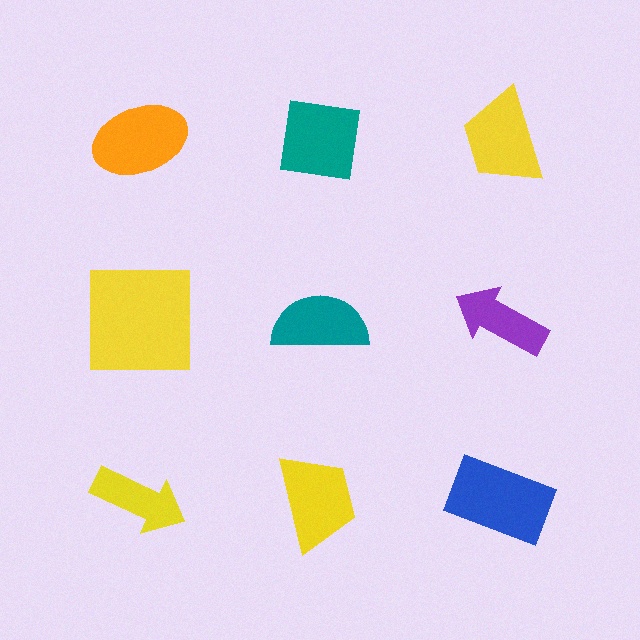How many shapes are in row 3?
3 shapes.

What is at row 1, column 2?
A teal square.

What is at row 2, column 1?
A yellow square.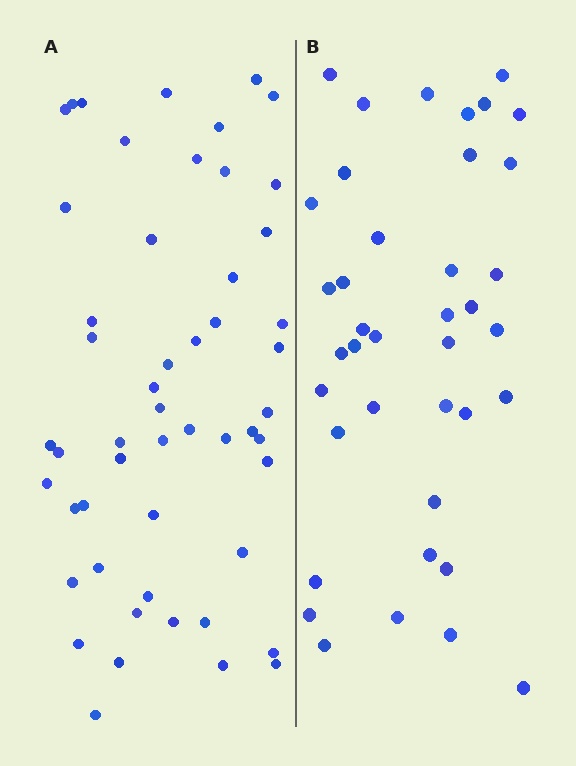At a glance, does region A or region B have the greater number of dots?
Region A (the left region) has more dots.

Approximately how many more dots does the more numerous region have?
Region A has approximately 15 more dots than region B.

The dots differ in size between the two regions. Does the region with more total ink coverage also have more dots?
No. Region B has more total ink coverage because its dots are larger, but region A actually contains more individual dots. Total area can be misleading — the number of items is what matters here.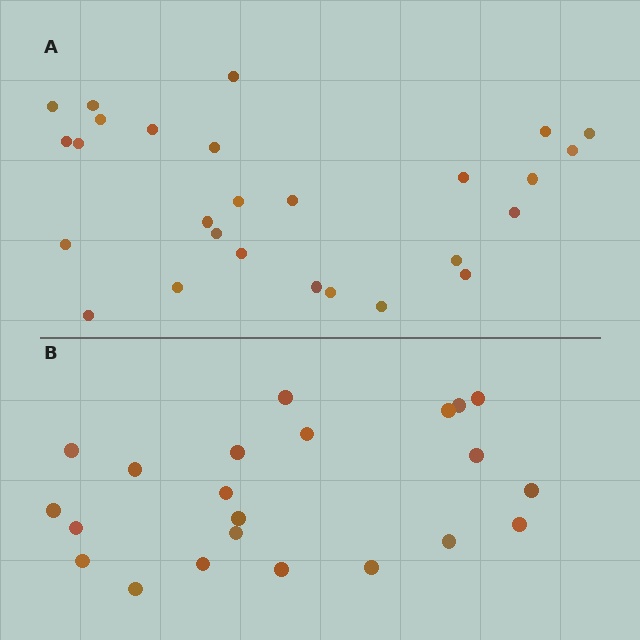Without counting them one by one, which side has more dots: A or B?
Region A (the top region) has more dots.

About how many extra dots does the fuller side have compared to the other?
Region A has about 5 more dots than region B.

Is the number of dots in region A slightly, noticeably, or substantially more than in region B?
Region A has only slightly more — the two regions are fairly close. The ratio is roughly 1.2 to 1.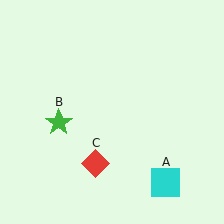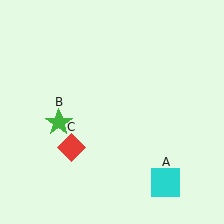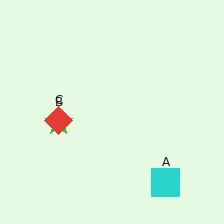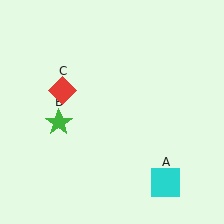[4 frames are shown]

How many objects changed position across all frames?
1 object changed position: red diamond (object C).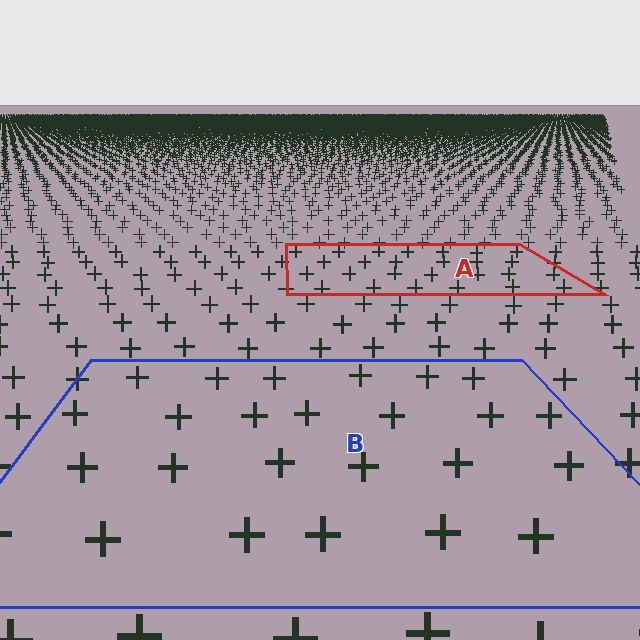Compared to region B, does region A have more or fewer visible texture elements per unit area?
Region A has more texture elements per unit area — they are packed more densely because it is farther away.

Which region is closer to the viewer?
Region B is closer. The texture elements there are larger and more spread out.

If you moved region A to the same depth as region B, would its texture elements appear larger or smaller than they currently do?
They would appear larger. At a closer depth, the same texture elements are projected at a bigger on-screen size.